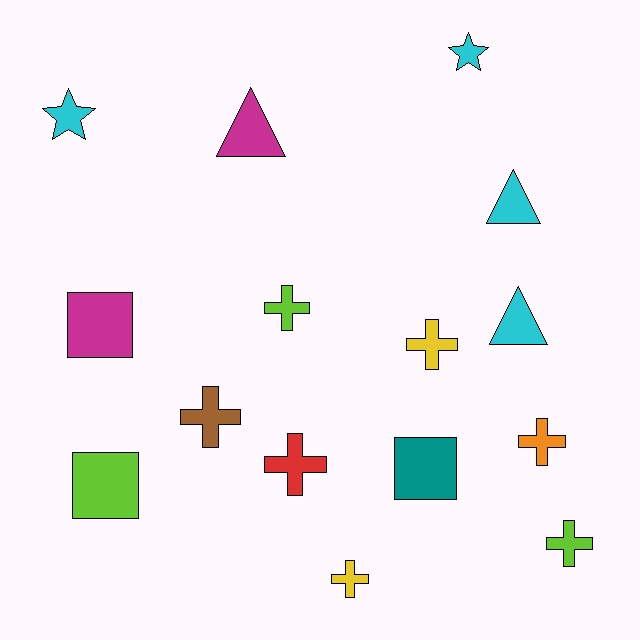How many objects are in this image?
There are 15 objects.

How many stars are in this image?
There are 2 stars.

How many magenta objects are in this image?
There are 2 magenta objects.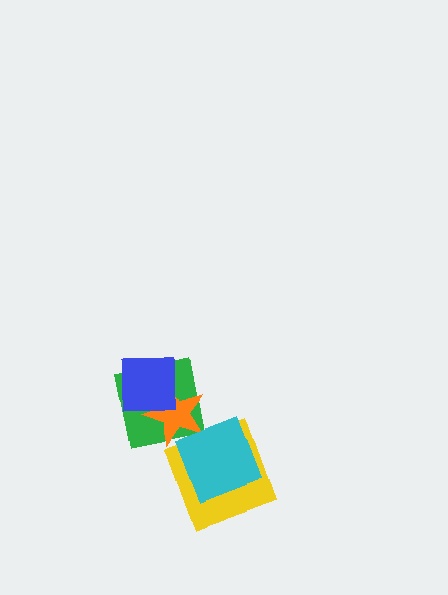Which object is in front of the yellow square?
The cyan square is in front of the yellow square.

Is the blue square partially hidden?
No, no other shape covers it.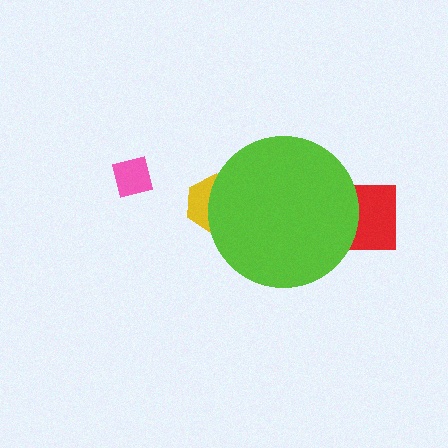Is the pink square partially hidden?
No, the pink square is fully visible.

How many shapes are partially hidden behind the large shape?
2 shapes are partially hidden.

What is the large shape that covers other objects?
A lime circle.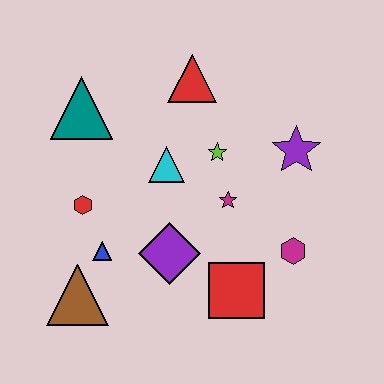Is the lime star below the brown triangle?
No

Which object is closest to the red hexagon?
The blue triangle is closest to the red hexagon.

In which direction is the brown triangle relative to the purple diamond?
The brown triangle is to the left of the purple diamond.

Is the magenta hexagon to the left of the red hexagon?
No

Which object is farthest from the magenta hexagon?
The teal triangle is farthest from the magenta hexagon.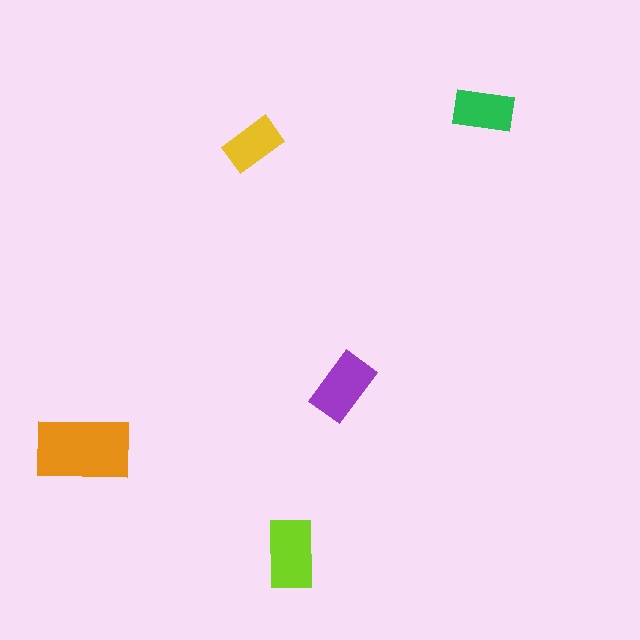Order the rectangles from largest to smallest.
the orange one, the lime one, the purple one, the green one, the yellow one.